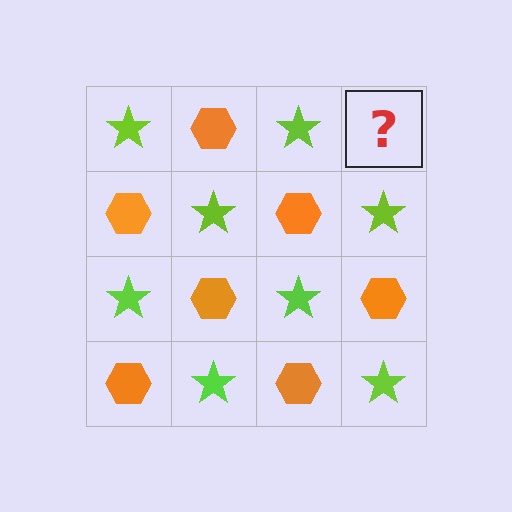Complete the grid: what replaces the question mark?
The question mark should be replaced with an orange hexagon.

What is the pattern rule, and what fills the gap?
The rule is that it alternates lime star and orange hexagon in a checkerboard pattern. The gap should be filled with an orange hexagon.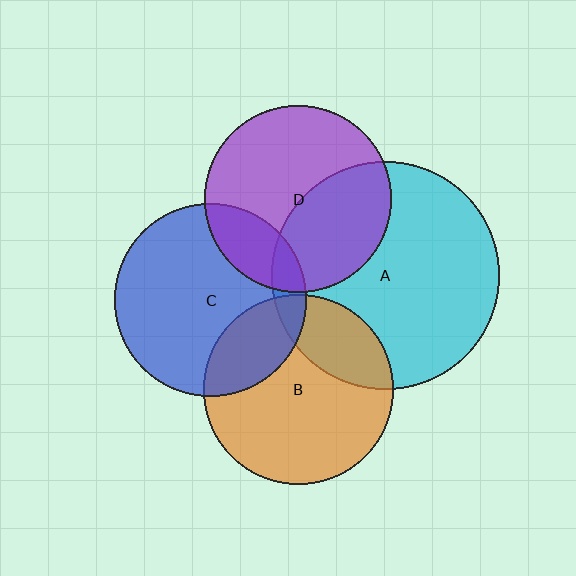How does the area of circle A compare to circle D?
Approximately 1.5 times.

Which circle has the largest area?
Circle A (cyan).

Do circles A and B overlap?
Yes.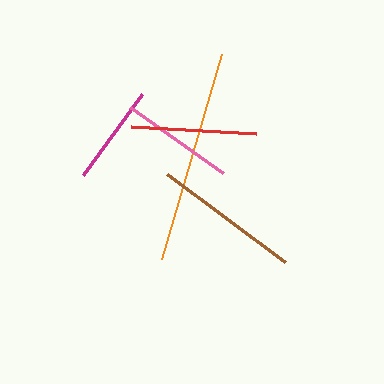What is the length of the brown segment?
The brown segment is approximately 147 pixels long.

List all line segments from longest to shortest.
From longest to shortest: orange, brown, red, pink, magenta.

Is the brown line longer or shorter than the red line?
The brown line is longer than the red line.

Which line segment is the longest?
The orange line is the longest at approximately 213 pixels.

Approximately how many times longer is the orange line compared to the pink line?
The orange line is approximately 1.9 times the length of the pink line.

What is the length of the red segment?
The red segment is approximately 125 pixels long.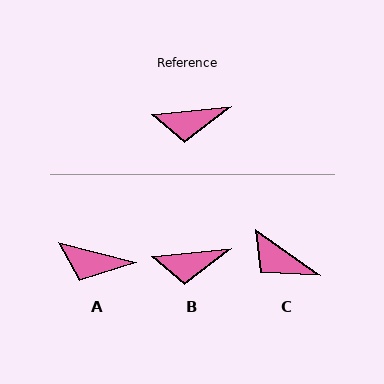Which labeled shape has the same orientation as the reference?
B.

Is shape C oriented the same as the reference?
No, it is off by about 41 degrees.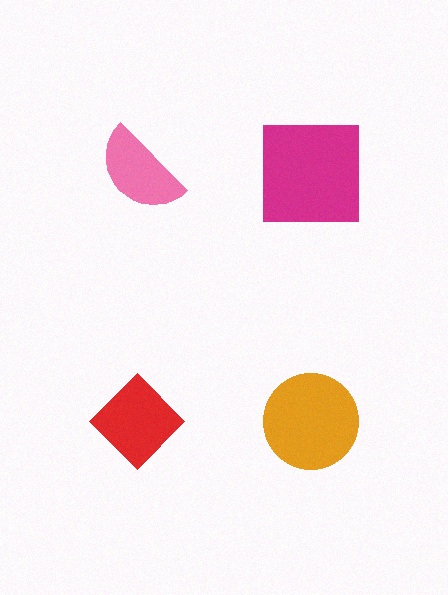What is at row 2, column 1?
A red diamond.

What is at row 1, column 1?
A pink semicircle.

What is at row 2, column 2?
An orange circle.